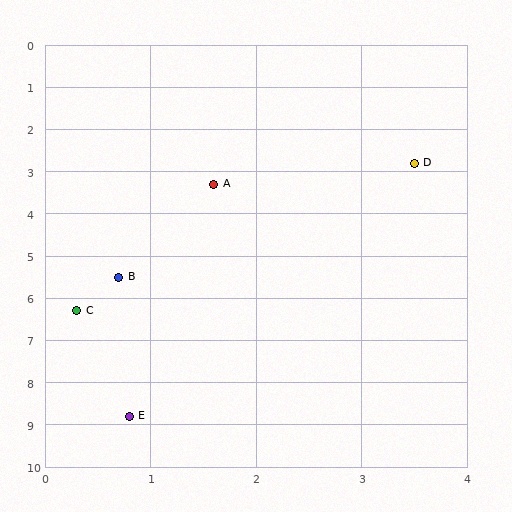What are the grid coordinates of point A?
Point A is at approximately (1.6, 3.3).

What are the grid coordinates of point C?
Point C is at approximately (0.3, 6.3).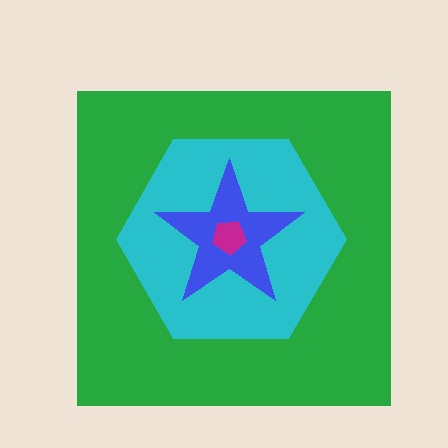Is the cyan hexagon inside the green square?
Yes.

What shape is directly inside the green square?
The cyan hexagon.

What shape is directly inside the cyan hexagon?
The blue star.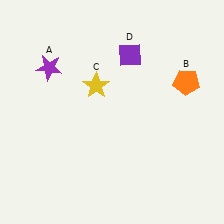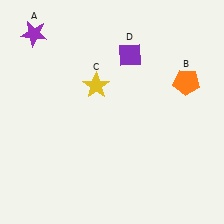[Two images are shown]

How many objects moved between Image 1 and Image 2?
1 object moved between the two images.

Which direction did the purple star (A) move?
The purple star (A) moved up.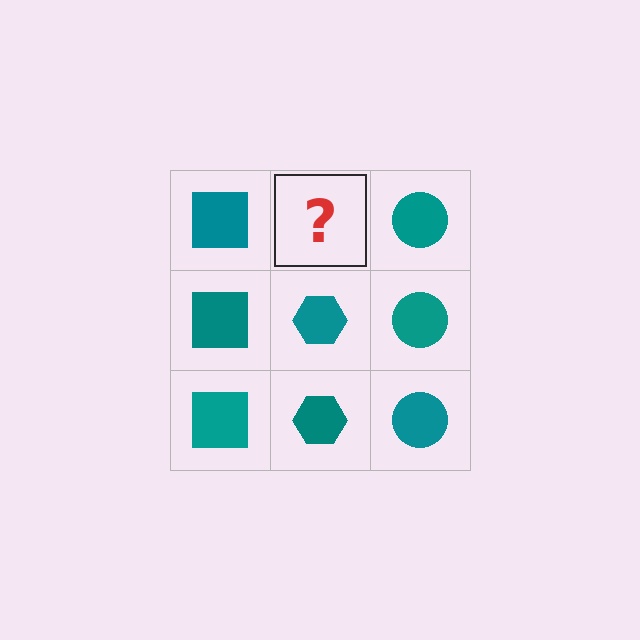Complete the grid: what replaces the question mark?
The question mark should be replaced with a teal hexagon.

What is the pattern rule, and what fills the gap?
The rule is that each column has a consistent shape. The gap should be filled with a teal hexagon.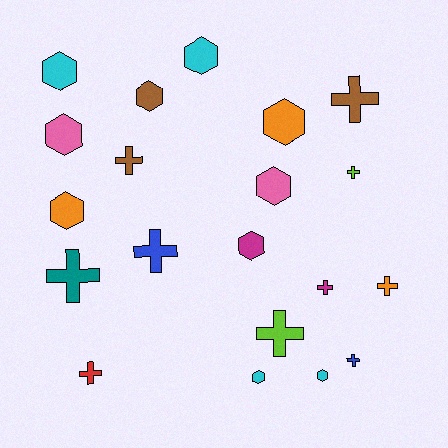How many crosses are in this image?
There are 10 crosses.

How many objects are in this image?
There are 20 objects.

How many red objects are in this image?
There is 1 red object.